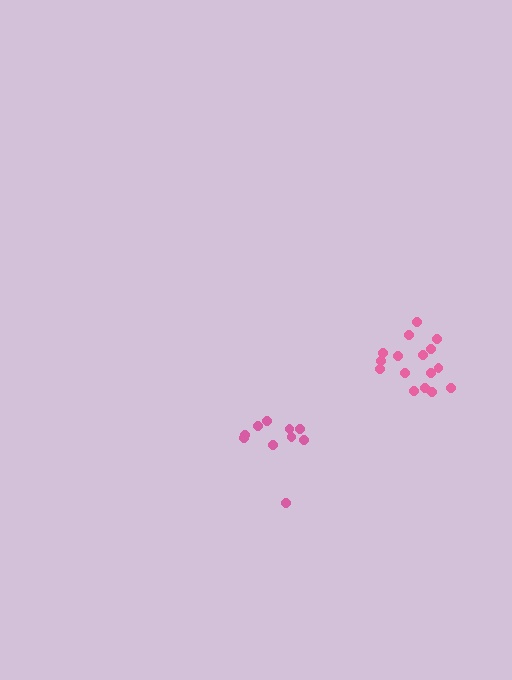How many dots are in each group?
Group 1: 16 dots, Group 2: 10 dots (26 total).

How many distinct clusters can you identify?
There are 2 distinct clusters.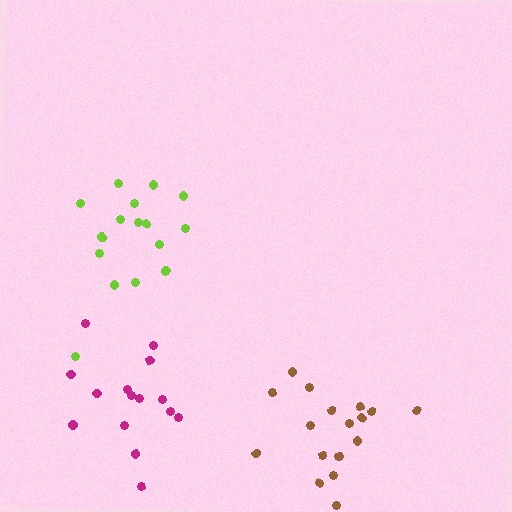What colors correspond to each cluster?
The clusters are colored: lime, magenta, brown.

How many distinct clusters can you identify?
There are 3 distinct clusters.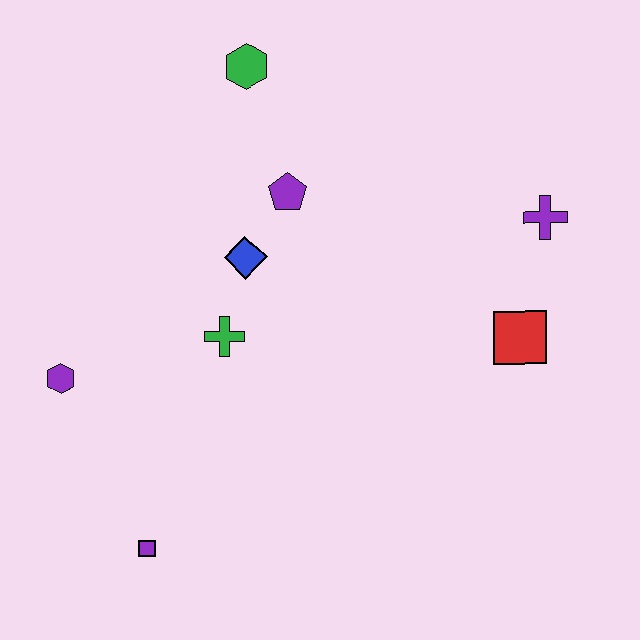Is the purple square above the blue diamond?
No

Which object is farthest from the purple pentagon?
The purple square is farthest from the purple pentagon.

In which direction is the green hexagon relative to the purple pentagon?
The green hexagon is above the purple pentagon.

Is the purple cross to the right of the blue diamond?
Yes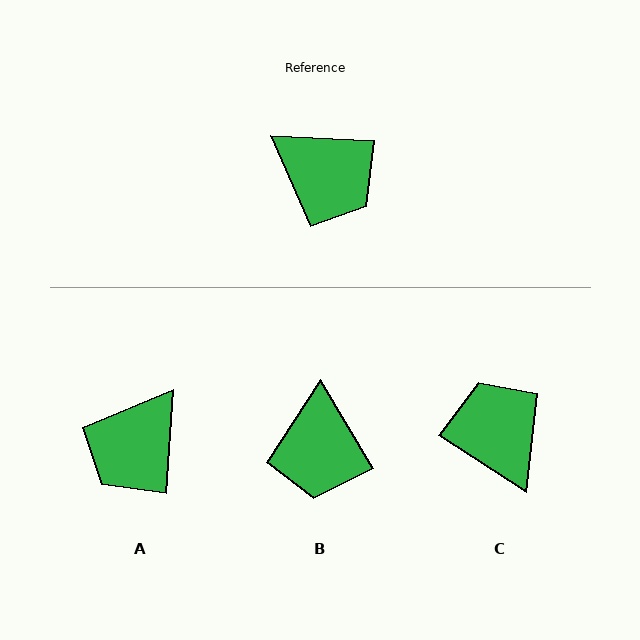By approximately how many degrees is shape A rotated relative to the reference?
Approximately 91 degrees clockwise.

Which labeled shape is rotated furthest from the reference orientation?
C, about 150 degrees away.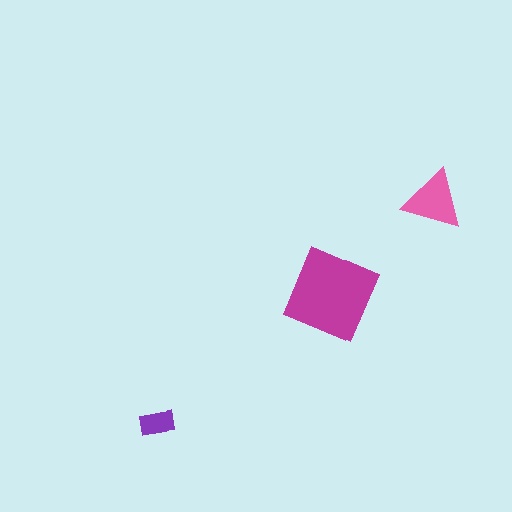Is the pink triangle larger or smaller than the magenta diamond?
Smaller.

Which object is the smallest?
The purple rectangle.